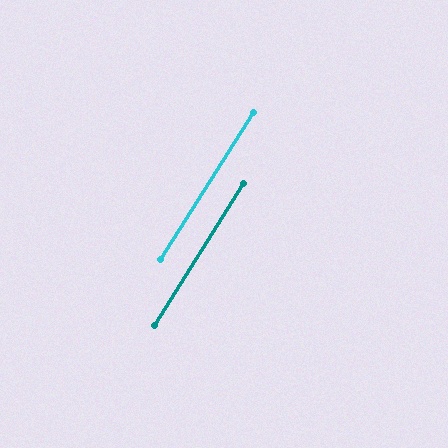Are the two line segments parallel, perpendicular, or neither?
Parallel — their directions differ by only 0.2°.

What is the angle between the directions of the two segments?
Approximately 0 degrees.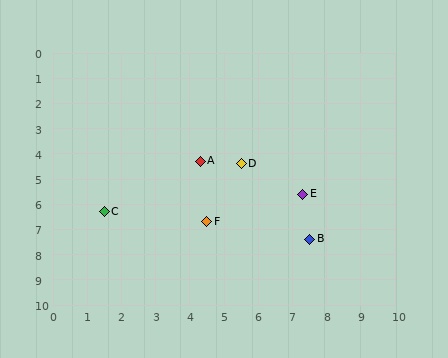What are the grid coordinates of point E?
Point E is at approximately (7.3, 5.6).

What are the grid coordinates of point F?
Point F is at approximately (4.5, 6.7).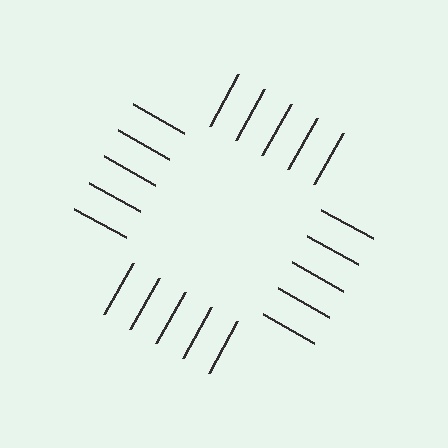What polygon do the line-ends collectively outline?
An illusory square — the line segments terminate on its edges but no continuous stroke is drawn.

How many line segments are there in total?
20 — 5 along each of the 4 edges.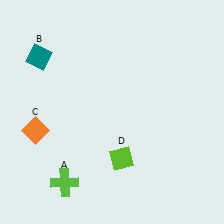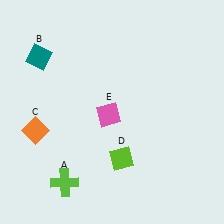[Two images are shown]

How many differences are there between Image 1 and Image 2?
There is 1 difference between the two images.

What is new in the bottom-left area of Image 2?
A pink diamond (E) was added in the bottom-left area of Image 2.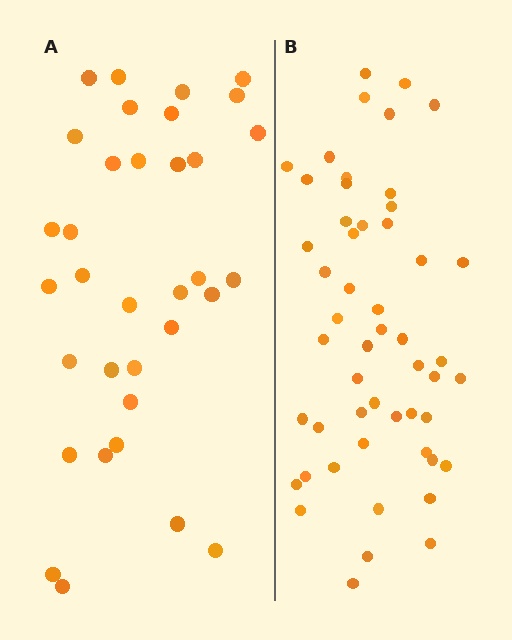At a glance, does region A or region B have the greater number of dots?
Region B (the right region) has more dots.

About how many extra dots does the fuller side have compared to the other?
Region B has approximately 20 more dots than region A.